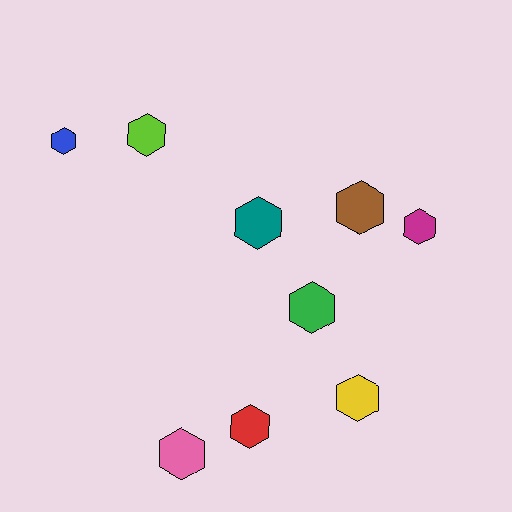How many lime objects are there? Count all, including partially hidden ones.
There is 1 lime object.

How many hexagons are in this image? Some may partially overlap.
There are 9 hexagons.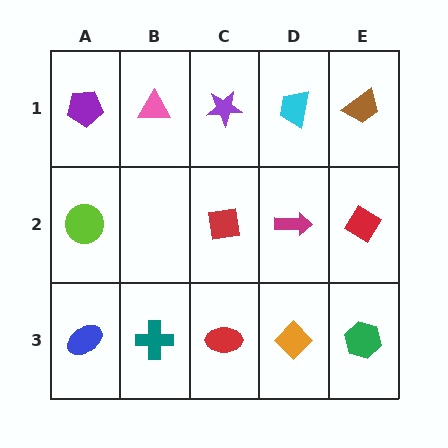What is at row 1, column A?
A purple pentagon.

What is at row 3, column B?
A teal cross.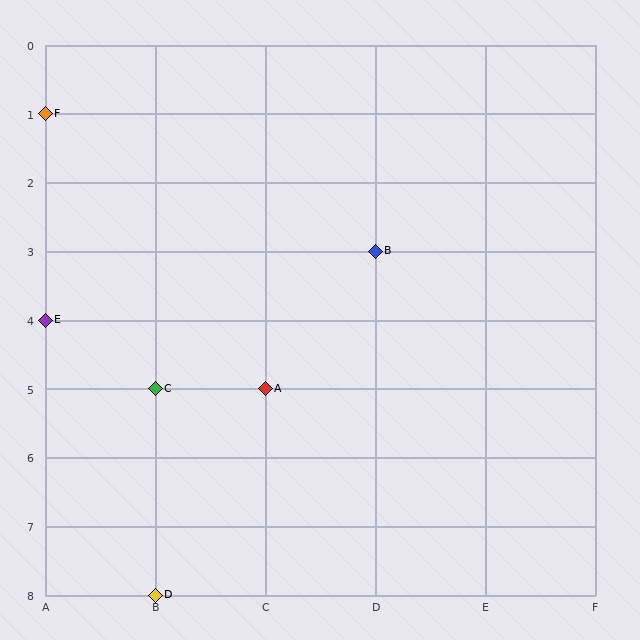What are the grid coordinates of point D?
Point D is at grid coordinates (B, 8).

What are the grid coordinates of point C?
Point C is at grid coordinates (B, 5).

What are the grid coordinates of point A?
Point A is at grid coordinates (C, 5).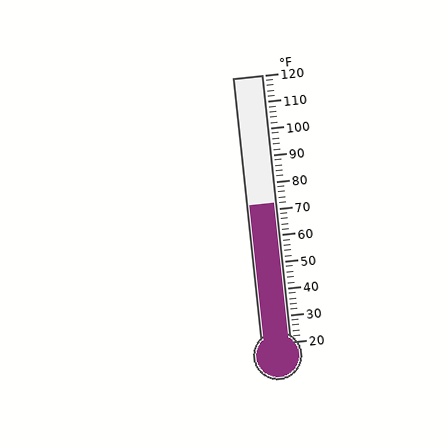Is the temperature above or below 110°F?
The temperature is below 110°F.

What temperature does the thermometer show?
The thermometer shows approximately 72°F.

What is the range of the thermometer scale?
The thermometer scale ranges from 20°F to 120°F.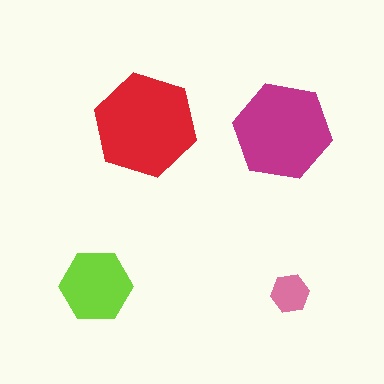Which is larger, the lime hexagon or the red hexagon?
The red one.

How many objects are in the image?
There are 4 objects in the image.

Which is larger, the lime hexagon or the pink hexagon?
The lime one.